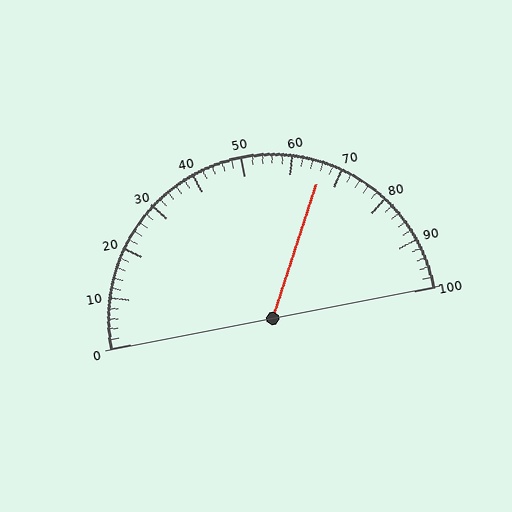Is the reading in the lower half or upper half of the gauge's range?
The reading is in the upper half of the range (0 to 100).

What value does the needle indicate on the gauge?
The needle indicates approximately 66.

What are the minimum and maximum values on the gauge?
The gauge ranges from 0 to 100.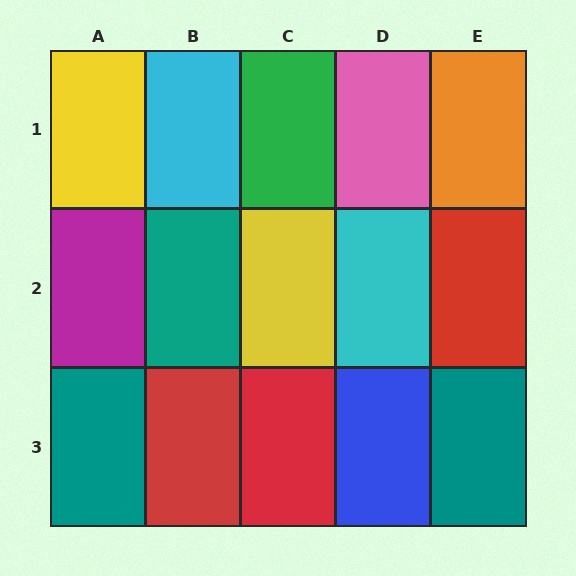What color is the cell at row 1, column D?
Pink.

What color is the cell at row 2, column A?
Magenta.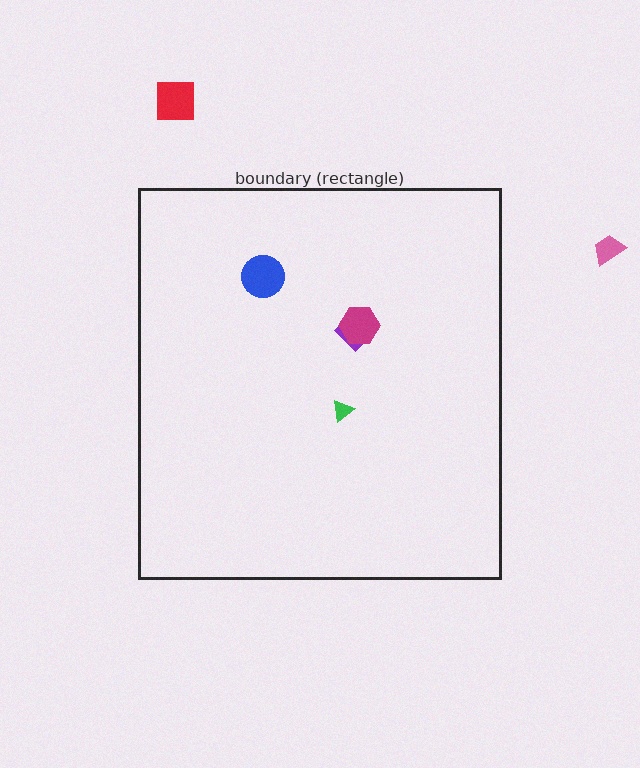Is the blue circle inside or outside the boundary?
Inside.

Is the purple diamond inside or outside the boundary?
Inside.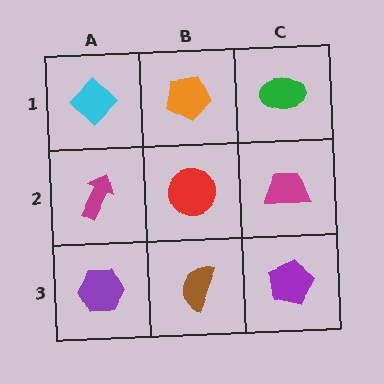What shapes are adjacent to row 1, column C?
A magenta trapezoid (row 2, column C), an orange pentagon (row 1, column B).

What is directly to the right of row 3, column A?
A brown semicircle.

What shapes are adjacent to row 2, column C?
A green ellipse (row 1, column C), a purple pentagon (row 3, column C), a red circle (row 2, column B).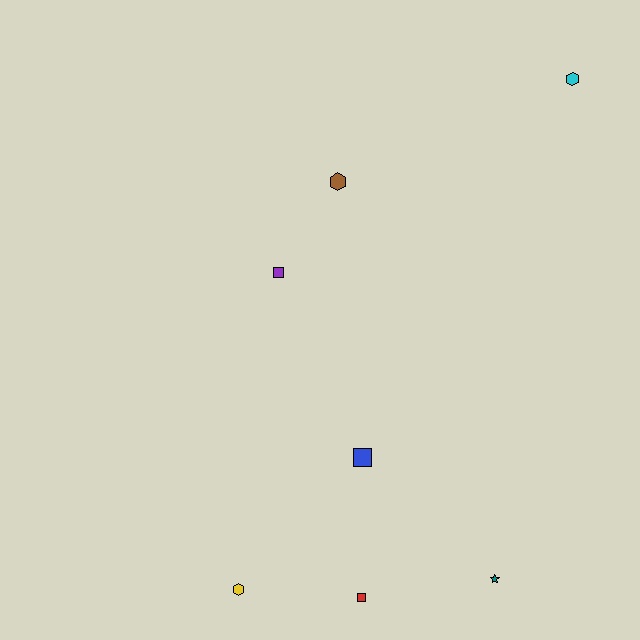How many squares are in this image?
There are 3 squares.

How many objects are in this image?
There are 7 objects.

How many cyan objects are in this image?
There is 1 cyan object.